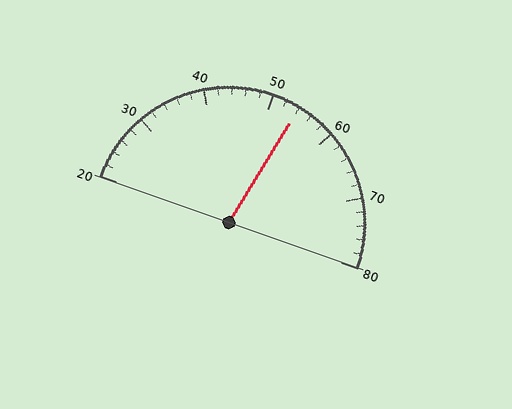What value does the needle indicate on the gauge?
The needle indicates approximately 54.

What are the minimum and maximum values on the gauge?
The gauge ranges from 20 to 80.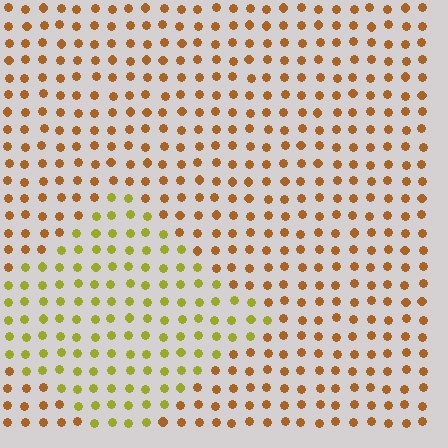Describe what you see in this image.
The image is filled with small brown elements in a uniform arrangement. A diamond-shaped region is visible where the elements are tinted to a slightly different hue, forming a subtle color boundary.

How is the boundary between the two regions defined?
The boundary is defined purely by a slight shift in hue (about 38 degrees). Spacing, size, and orientation are identical on both sides.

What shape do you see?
I see a diamond.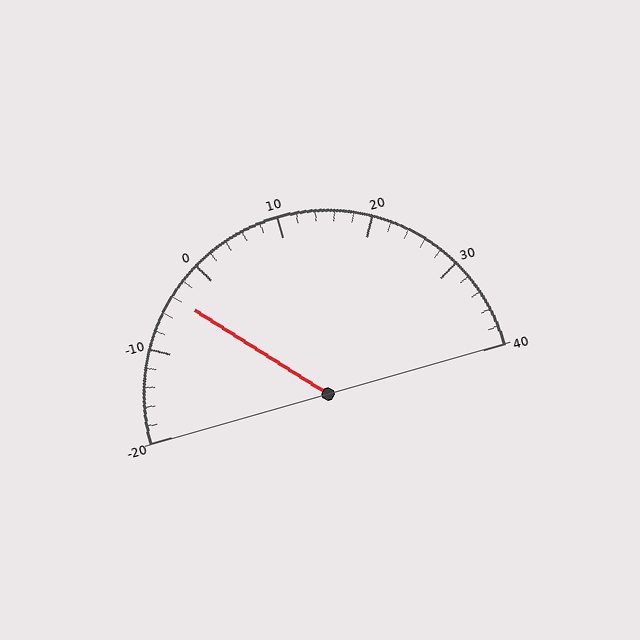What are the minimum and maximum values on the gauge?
The gauge ranges from -20 to 40.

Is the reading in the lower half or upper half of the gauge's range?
The reading is in the lower half of the range (-20 to 40).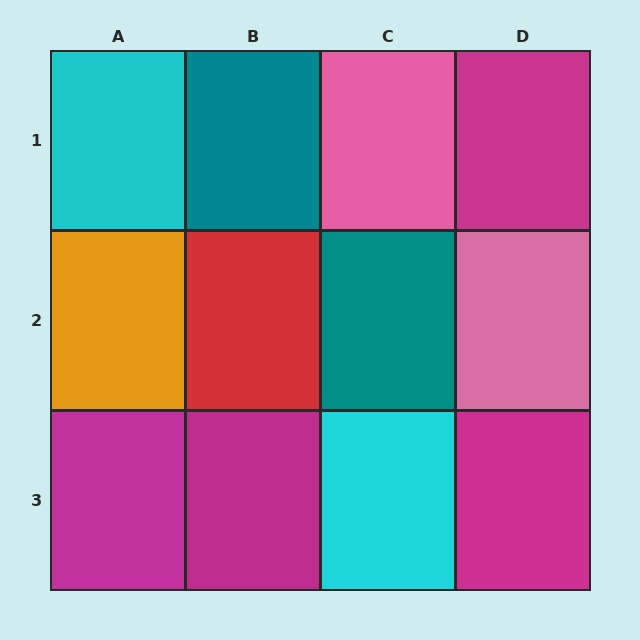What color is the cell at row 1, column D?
Magenta.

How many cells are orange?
1 cell is orange.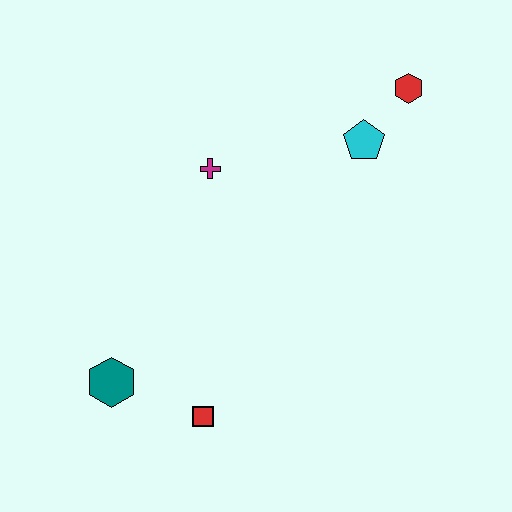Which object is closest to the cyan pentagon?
The red hexagon is closest to the cyan pentagon.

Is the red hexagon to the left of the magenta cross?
No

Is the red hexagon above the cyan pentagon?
Yes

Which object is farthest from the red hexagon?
The teal hexagon is farthest from the red hexagon.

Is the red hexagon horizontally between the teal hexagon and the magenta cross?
No